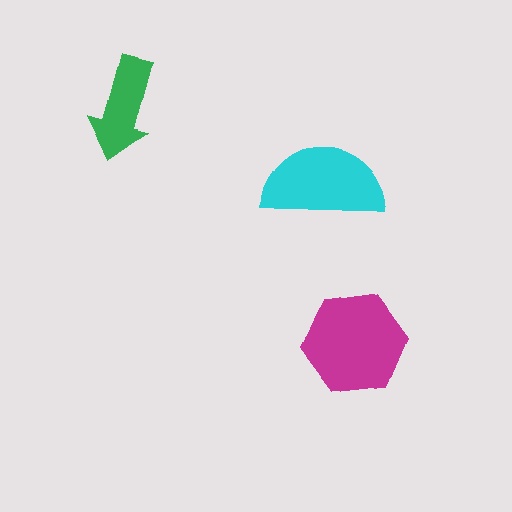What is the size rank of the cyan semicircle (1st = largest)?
2nd.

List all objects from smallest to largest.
The green arrow, the cyan semicircle, the magenta hexagon.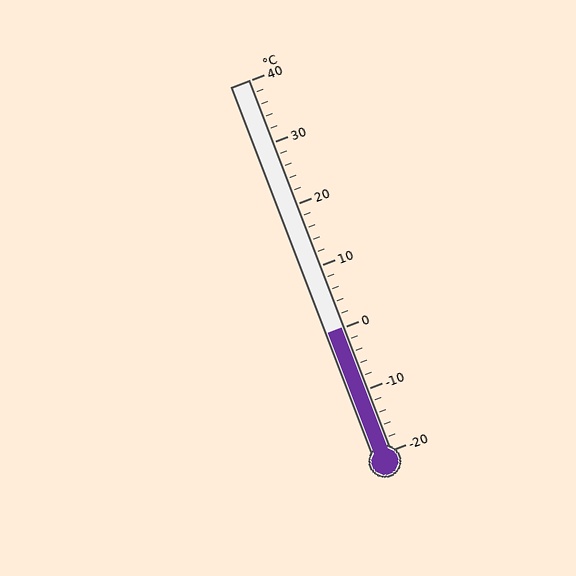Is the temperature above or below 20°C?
The temperature is below 20°C.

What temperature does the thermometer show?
The thermometer shows approximately 0°C.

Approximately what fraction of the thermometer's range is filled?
The thermometer is filled to approximately 35% of its range.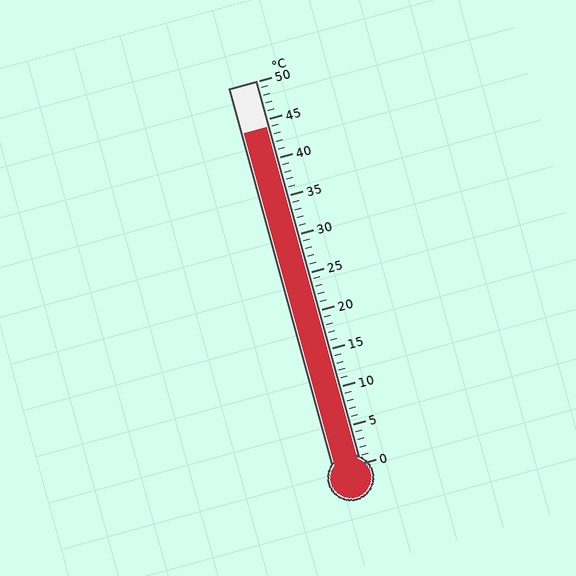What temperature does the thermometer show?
The thermometer shows approximately 44°C.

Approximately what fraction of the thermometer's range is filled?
The thermometer is filled to approximately 90% of its range.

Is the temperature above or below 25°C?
The temperature is above 25°C.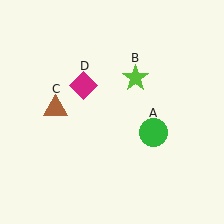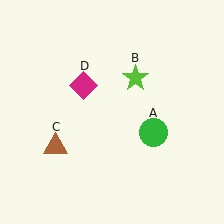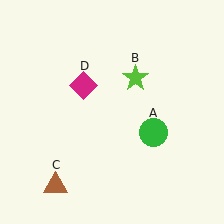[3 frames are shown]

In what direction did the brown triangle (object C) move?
The brown triangle (object C) moved down.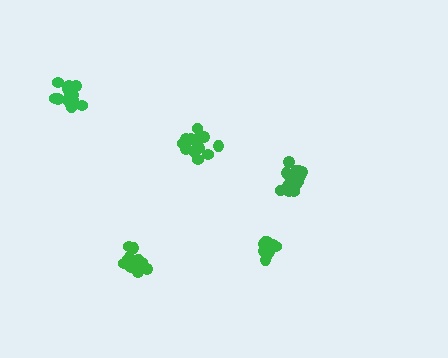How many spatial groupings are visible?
There are 5 spatial groupings.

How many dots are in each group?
Group 1: 13 dots, Group 2: 15 dots, Group 3: 15 dots, Group 4: 19 dots, Group 5: 16 dots (78 total).